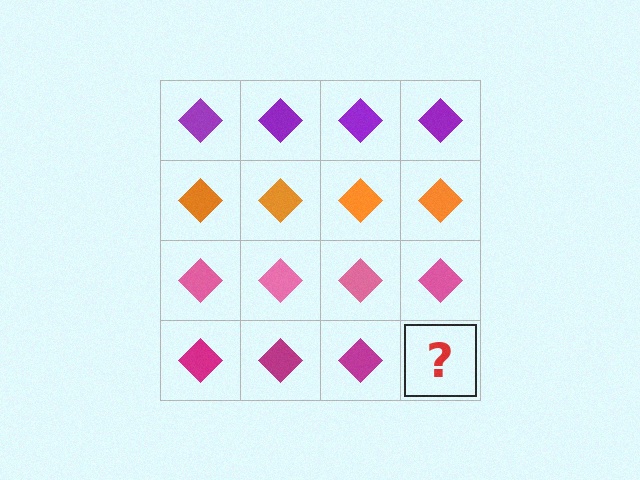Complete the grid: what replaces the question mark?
The question mark should be replaced with a magenta diamond.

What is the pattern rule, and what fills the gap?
The rule is that each row has a consistent color. The gap should be filled with a magenta diamond.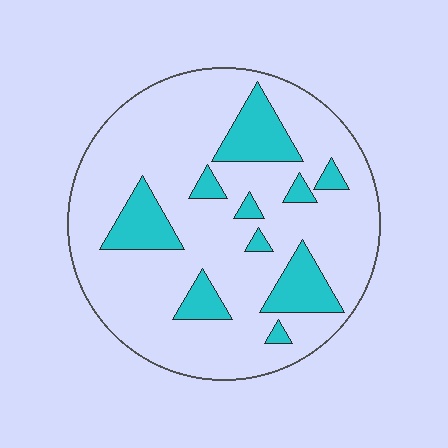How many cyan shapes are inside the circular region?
10.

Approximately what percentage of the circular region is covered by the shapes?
Approximately 20%.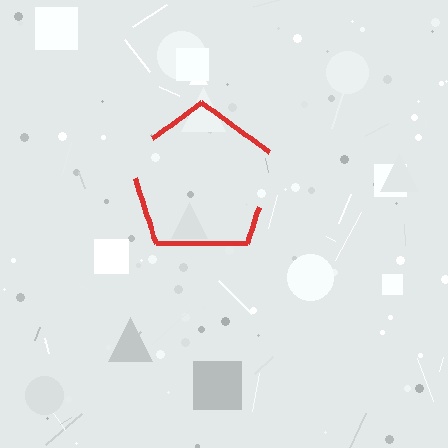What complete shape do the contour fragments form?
The contour fragments form a pentagon.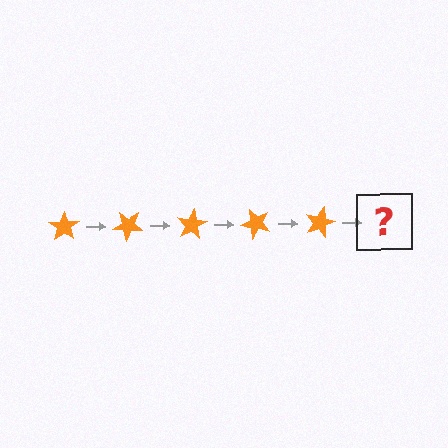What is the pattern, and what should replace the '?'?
The pattern is that the star rotates 40 degrees each step. The '?' should be an orange star rotated 200 degrees.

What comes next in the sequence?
The next element should be an orange star rotated 200 degrees.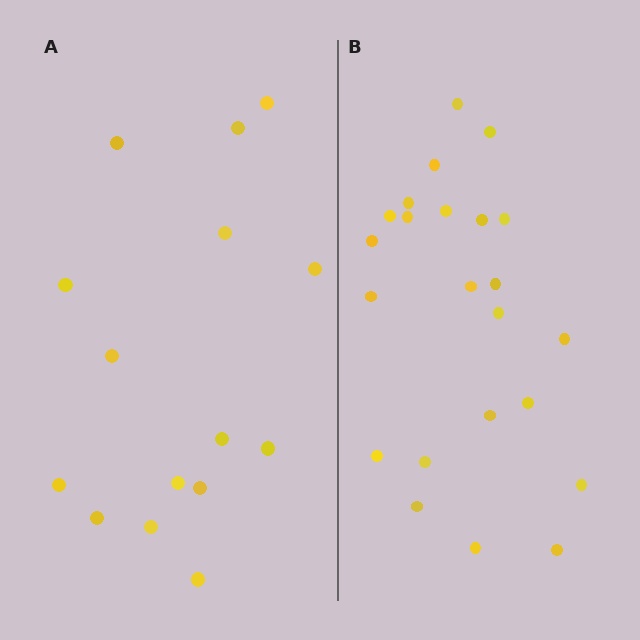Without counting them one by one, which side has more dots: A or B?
Region B (the right region) has more dots.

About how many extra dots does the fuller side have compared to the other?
Region B has roughly 8 or so more dots than region A.